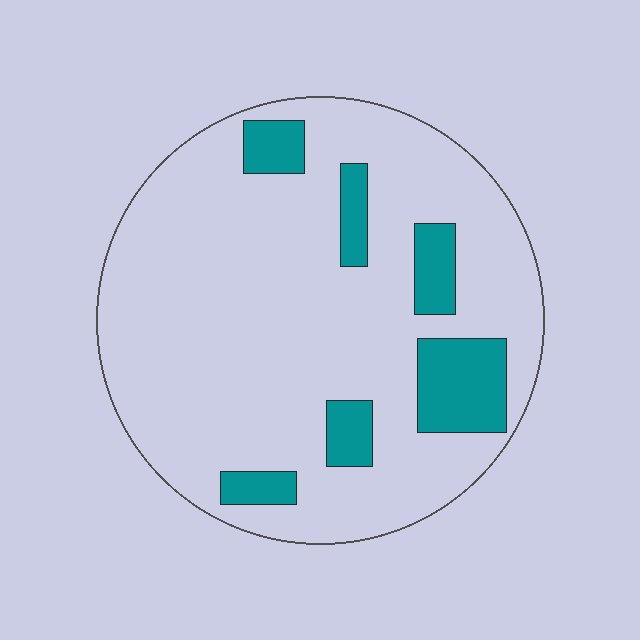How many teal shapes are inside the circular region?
6.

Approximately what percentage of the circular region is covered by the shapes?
Approximately 15%.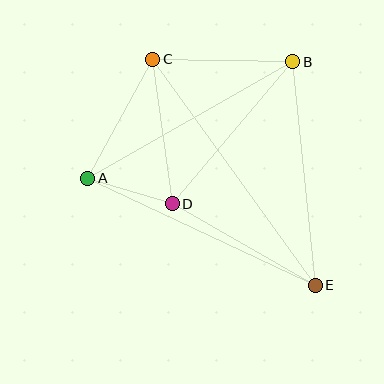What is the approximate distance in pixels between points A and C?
The distance between A and C is approximately 135 pixels.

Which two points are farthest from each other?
Points C and E are farthest from each other.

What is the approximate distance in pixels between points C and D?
The distance between C and D is approximately 146 pixels.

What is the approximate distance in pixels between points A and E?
The distance between A and E is approximately 252 pixels.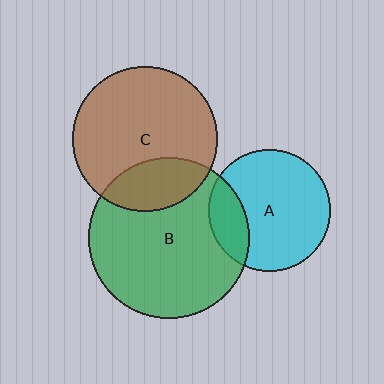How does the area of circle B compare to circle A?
Approximately 1.7 times.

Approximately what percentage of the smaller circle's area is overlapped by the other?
Approximately 25%.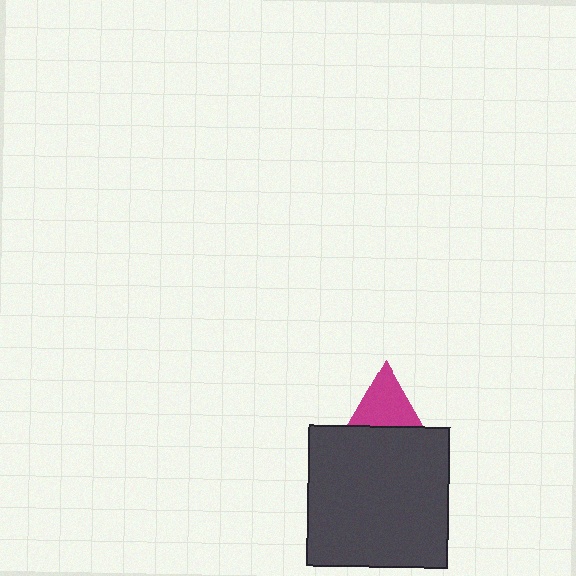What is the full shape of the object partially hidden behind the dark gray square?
The partially hidden object is a magenta triangle.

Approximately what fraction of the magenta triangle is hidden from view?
Roughly 60% of the magenta triangle is hidden behind the dark gray square.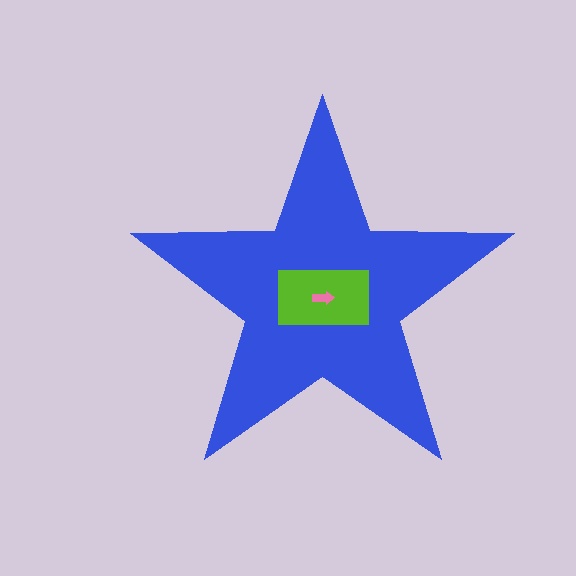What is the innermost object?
The pink arrow.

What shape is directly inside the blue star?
The lime rectangle.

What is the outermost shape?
The blue star.